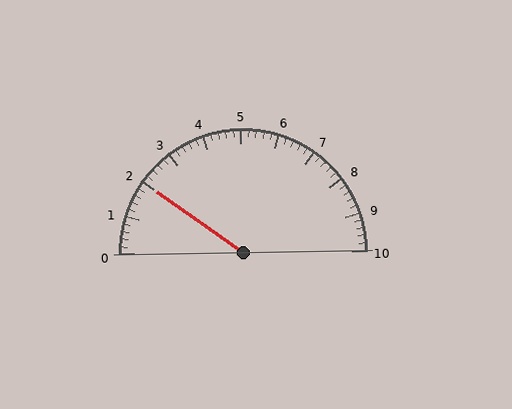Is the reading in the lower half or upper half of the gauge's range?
The reading is in the lower half of the range (0 to 10).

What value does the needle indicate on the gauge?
The needle indicates approximately 2.0.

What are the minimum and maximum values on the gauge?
The gauge ranges from 0 to 10.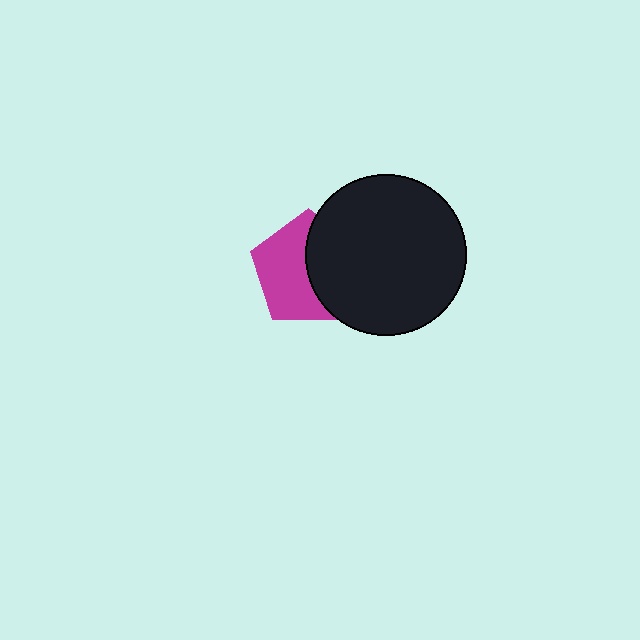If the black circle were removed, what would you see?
You would see the complete magenta pentagon.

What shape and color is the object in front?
The object in front is a black circle.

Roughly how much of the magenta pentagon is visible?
About half of it is visible (roughly 55%).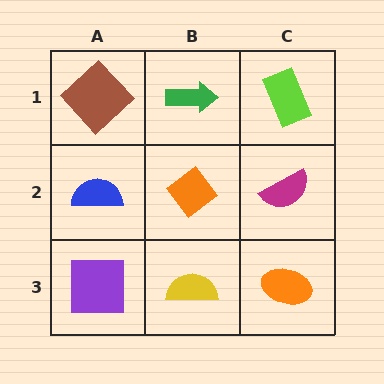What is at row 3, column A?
A purple square.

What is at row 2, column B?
An orange diamond.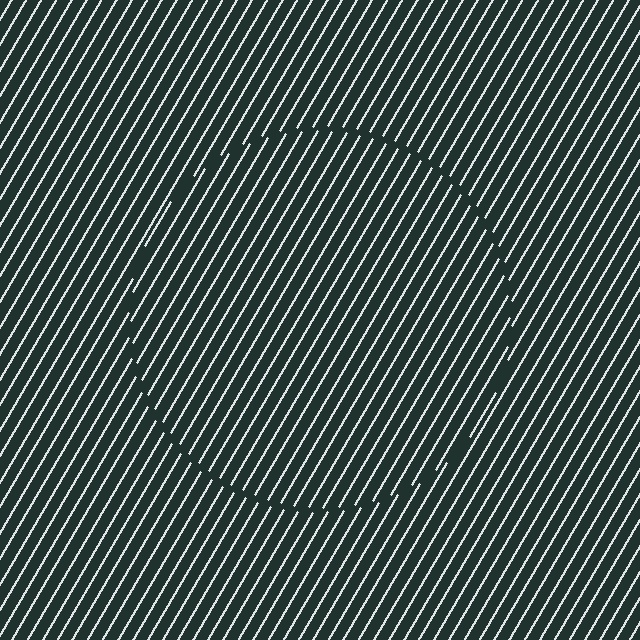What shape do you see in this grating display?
An illusory circle. The interior of the shape contains the same grating, shifted by half a period — the contour is defined by the phase discontinuity where line-ends from the inner and outer gratings abut.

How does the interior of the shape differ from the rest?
The interior of the shape contains the same grating, shifted by half a period — the contour is defined by the phase discontinuity where line-ends from the inner and outer gratings abut.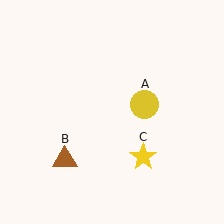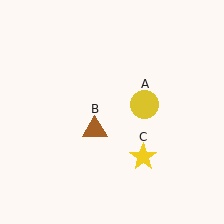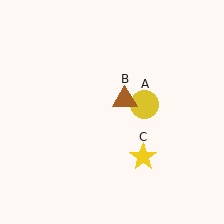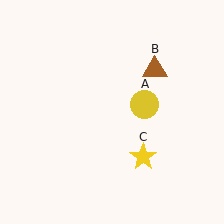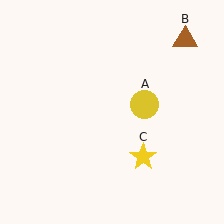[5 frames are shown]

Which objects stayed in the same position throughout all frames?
Yellow circle (object A) and yellow star (object C) remained stationary.